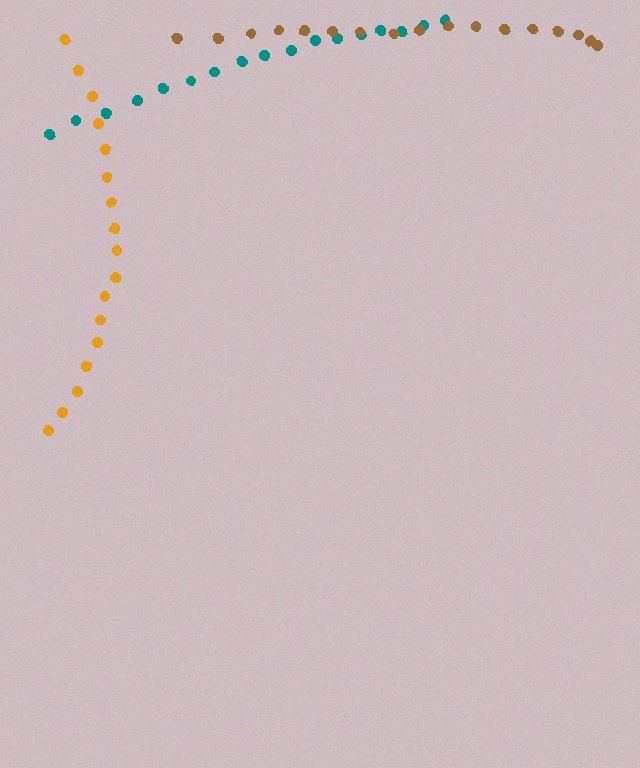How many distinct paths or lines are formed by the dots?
There are 3 distinct paths.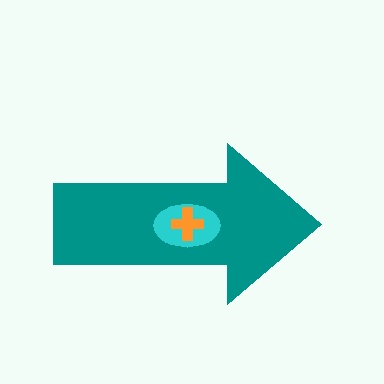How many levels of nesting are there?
3.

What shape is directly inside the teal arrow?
The cyan ellipse.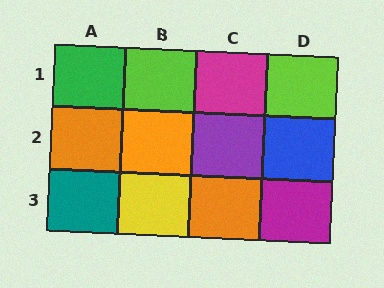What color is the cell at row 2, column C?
Purple.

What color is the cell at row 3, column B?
Yellow.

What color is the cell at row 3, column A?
Teal.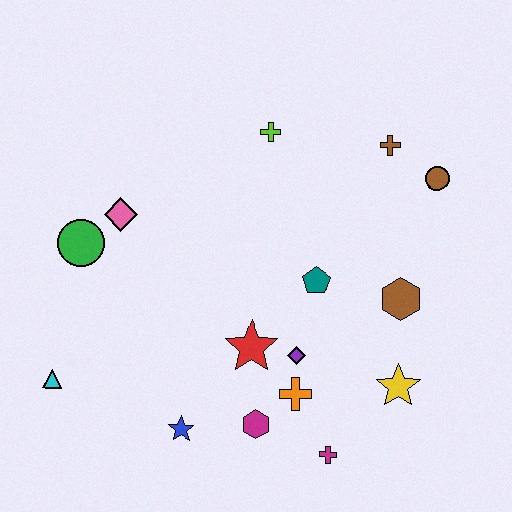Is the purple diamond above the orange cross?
Yes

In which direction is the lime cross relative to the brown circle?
The lime cross is to the left of the brown circle.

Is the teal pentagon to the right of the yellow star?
No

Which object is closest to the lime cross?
The brown cross is closest to the lime cross.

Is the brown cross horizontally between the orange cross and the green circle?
No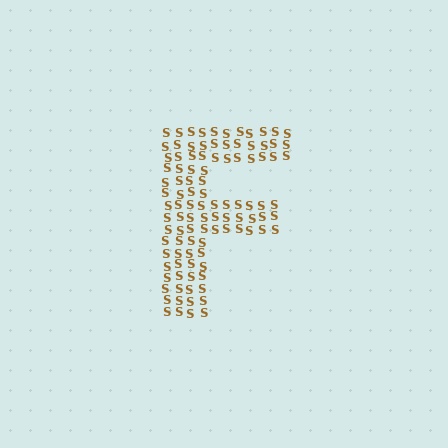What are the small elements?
The small elements are letter S's.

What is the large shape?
The large shape is the letter F.